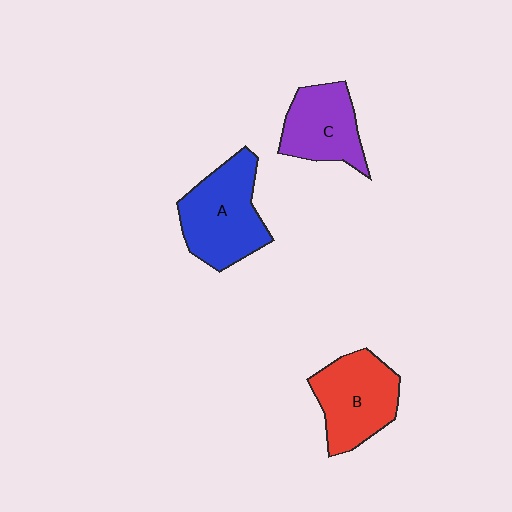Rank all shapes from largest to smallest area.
From largest to smallest: A (blue), B (red), C (purple).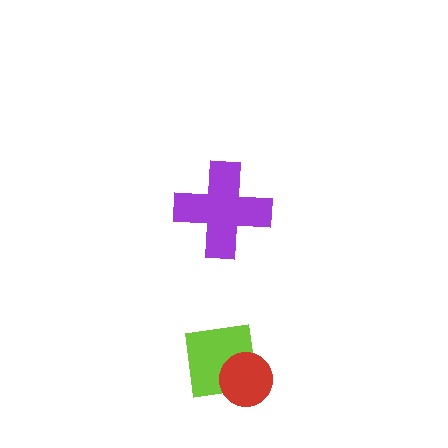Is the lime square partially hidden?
Yes, it is partially covered by another shape.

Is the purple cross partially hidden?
No, no other shape covers it.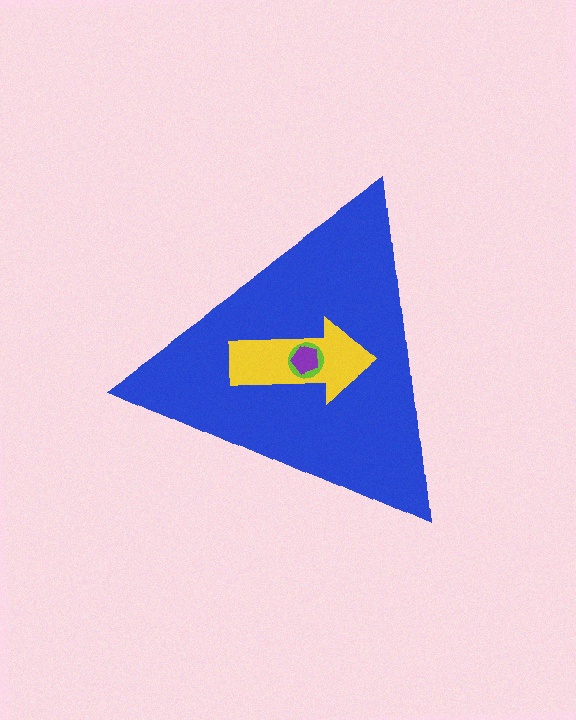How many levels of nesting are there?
4.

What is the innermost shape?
The purple pentagon.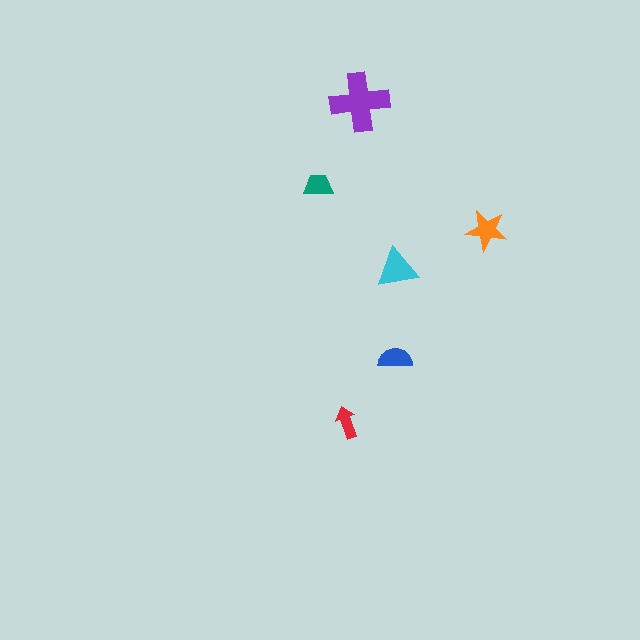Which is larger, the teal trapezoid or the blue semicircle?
The blue semicircle.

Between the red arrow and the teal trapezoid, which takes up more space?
The teal trapezoid.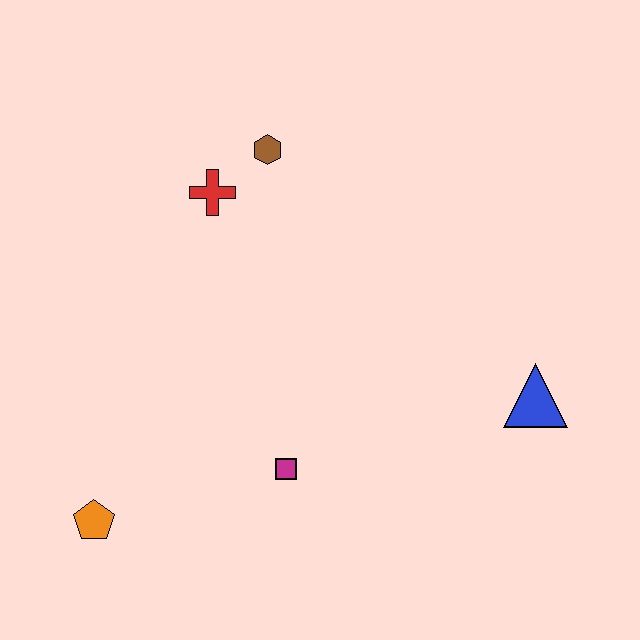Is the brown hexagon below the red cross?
No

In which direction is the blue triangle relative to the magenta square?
The blue triangle is to the right of the magenta square.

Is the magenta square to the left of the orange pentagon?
No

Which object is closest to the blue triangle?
The magenta square is closest to the blue triangle.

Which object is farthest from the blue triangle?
The orange pentagon is farthest from the blue triangle.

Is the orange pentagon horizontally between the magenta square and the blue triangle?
No